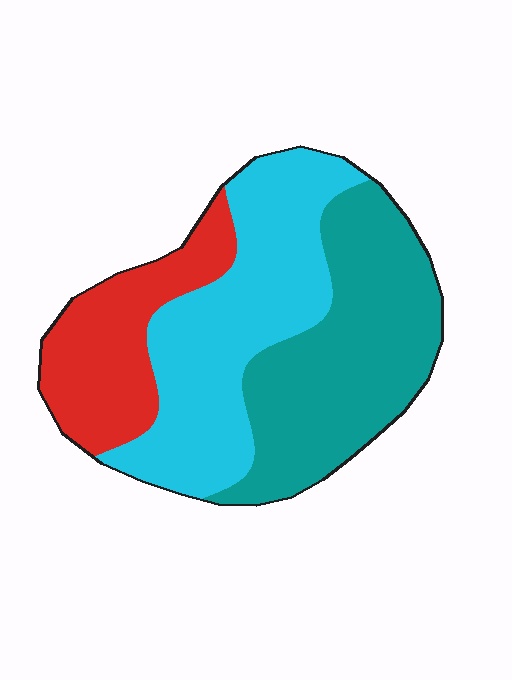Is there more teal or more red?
Teal.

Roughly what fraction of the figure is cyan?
Cyan takes up between a third and a half of the figure.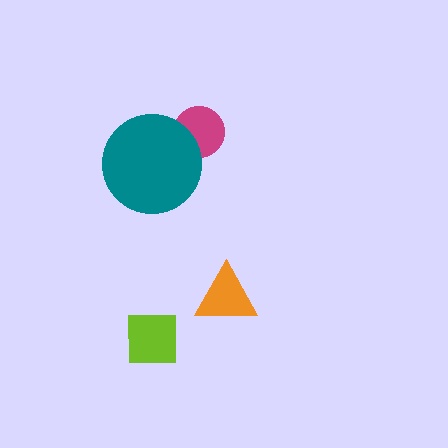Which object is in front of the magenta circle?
The teal circle is in front of the magenta circle.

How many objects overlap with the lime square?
0 objects overlap with the lime square.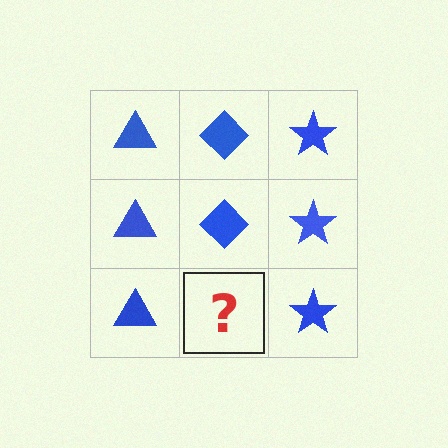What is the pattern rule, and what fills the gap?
The rule is that each column has a consistent shape. The gap should be filled with a blue diamond.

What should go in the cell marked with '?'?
The missing cell should contain a blue diamond.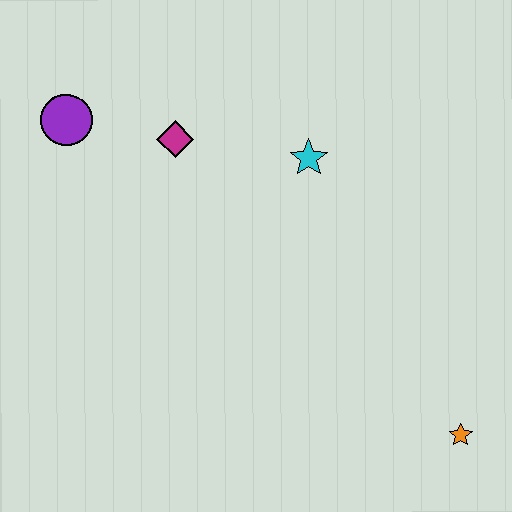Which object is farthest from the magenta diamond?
The orange star is farthest from the magenta diamond.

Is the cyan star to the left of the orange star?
Yes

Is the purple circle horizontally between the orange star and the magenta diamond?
No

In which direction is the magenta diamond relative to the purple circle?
The magenta diamond is to the right of the purple circle.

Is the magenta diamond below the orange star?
No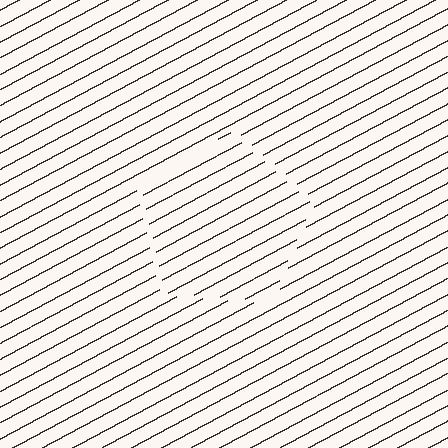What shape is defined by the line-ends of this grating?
An illusory pentagon. The interior of the shape contains the same grating, shifted by half a period — the contour is defined by the phase discontinuity where line-ends from the inner and outer gratings abut.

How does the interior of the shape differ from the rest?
The interior of the shape contains the same grating, shifted by half a period — the contour is defined by the phase discontinuity where line-ends from the inner and outer gratings abut.